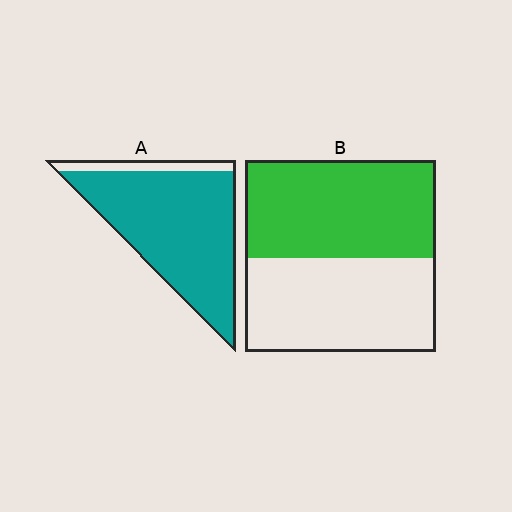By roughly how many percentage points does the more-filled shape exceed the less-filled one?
By roughly 40 percentage points (A over B).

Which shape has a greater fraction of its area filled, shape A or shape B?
Shape A.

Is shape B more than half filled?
Roughly half.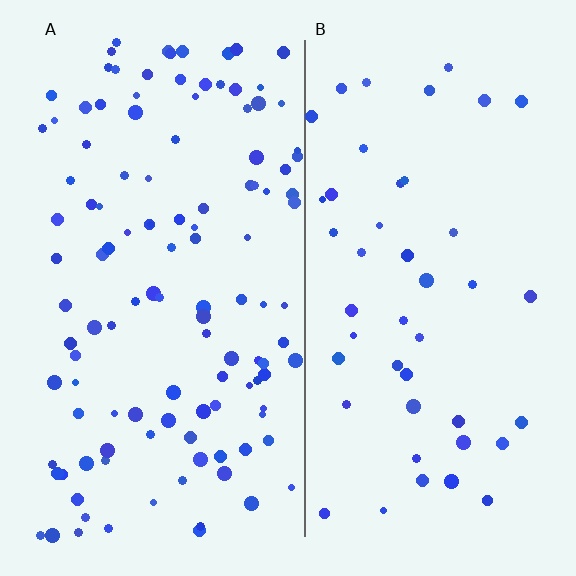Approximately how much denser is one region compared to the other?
Approximately 2.6× — region A over region B.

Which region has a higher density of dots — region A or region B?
A (the left).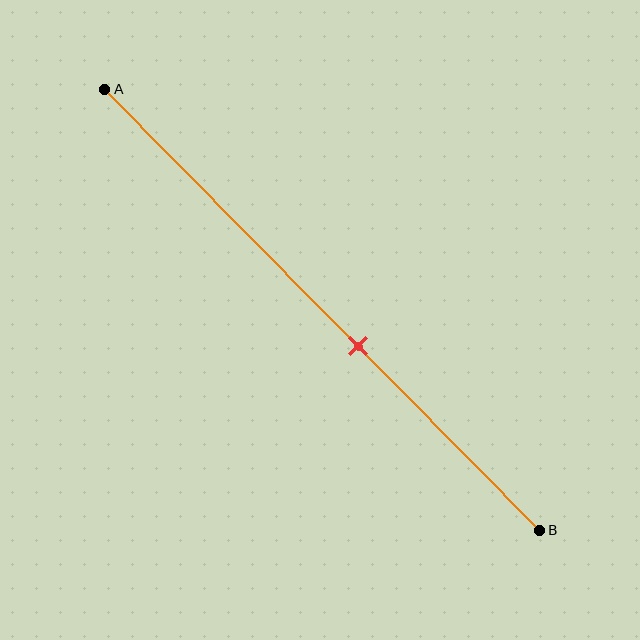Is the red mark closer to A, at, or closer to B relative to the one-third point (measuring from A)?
The red mark is closer to point B than the one-third point of segment AB.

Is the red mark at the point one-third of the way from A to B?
No, the mark is at about 60% from A, not at the 33% one-third point.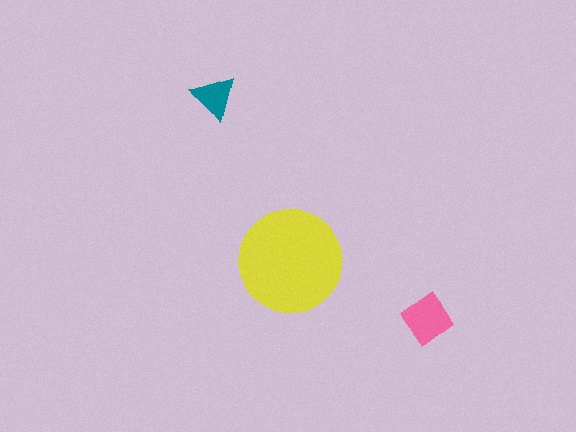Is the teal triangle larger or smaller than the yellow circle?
Smaller.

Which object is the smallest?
The teal triangle.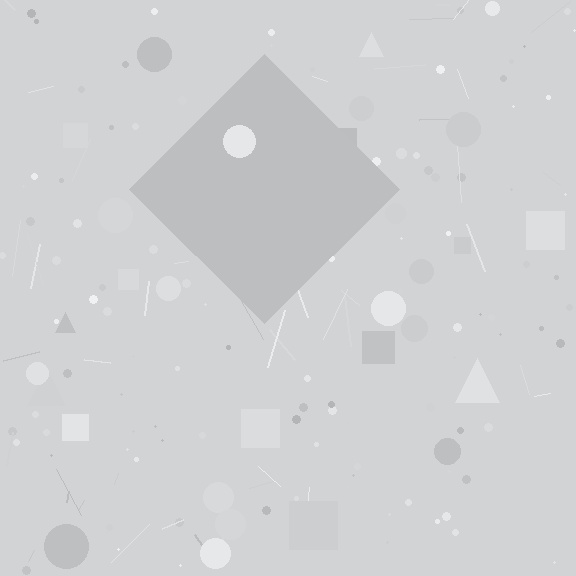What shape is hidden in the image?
A diamond is hidden in the image.